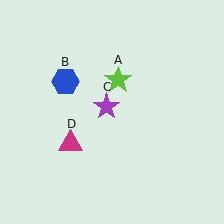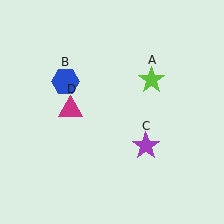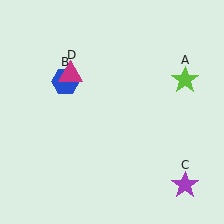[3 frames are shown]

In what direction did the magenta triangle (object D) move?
The magenta triangle (object D) moved up.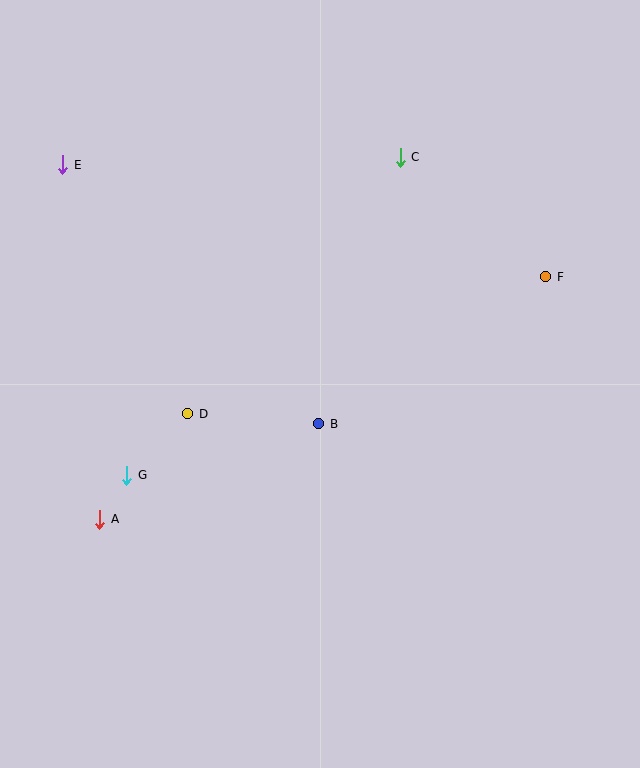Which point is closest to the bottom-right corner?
Point B is closest to the bottom-right corner.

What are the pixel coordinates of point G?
Point G is at (127, 475).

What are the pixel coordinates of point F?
Point F is at (546, 277).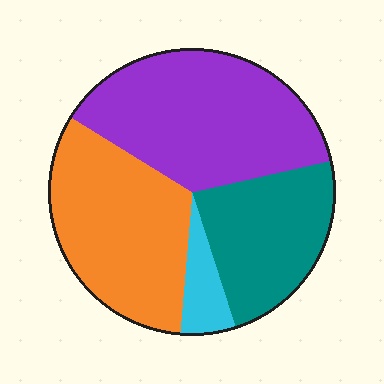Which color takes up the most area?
Purple, at roughly 40%.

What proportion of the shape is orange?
Orange takes up about one third (1/3) of the shape.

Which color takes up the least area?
Cyan, at roughly 5%.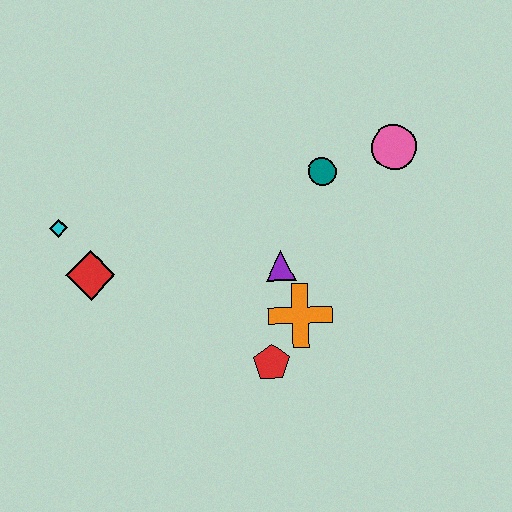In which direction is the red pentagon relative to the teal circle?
The red pentagon is below the teal circle.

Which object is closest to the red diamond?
The cyan diamond is closest to the red diamond.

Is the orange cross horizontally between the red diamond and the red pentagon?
No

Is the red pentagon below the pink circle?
Yes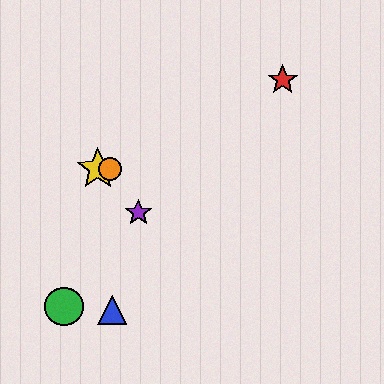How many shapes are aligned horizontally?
2 shapes (the yellow star, the orange circle) are aligned horizontally.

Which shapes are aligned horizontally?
The yellow star, the orange circle are aligned horizontally.